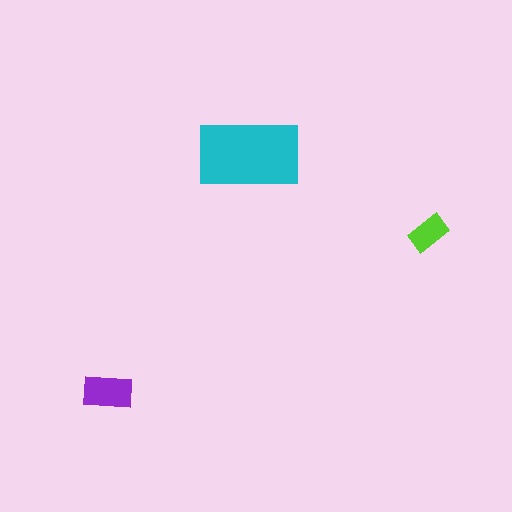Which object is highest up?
The cyan rectangle is topmost.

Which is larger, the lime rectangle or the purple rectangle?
The purple one.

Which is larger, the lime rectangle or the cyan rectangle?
The cyan one.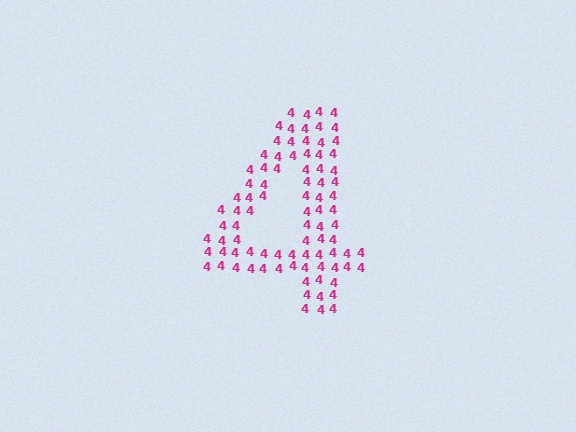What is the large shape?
The large shape is the digit 4.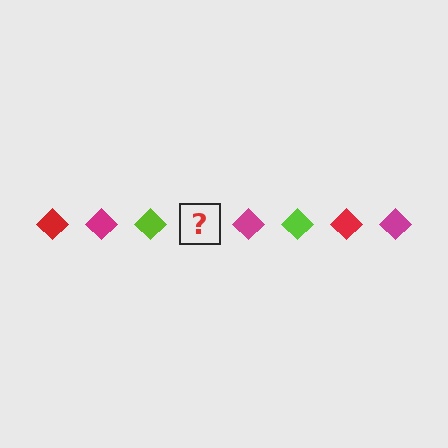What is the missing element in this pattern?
The missing element is a red diamond.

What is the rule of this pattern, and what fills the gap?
The rule is that the pattern cycles through red, magenta, lime diamonds. The gap should be filled with a red diamond.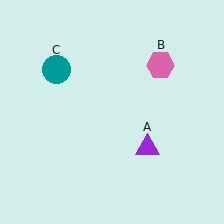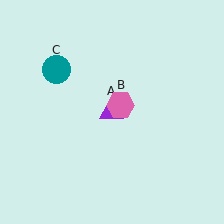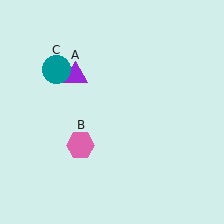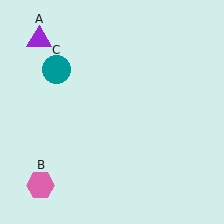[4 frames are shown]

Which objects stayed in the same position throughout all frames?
Teal circle (object C) remained stationary.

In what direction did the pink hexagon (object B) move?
The pink hexagon (object B) moved down and to the left.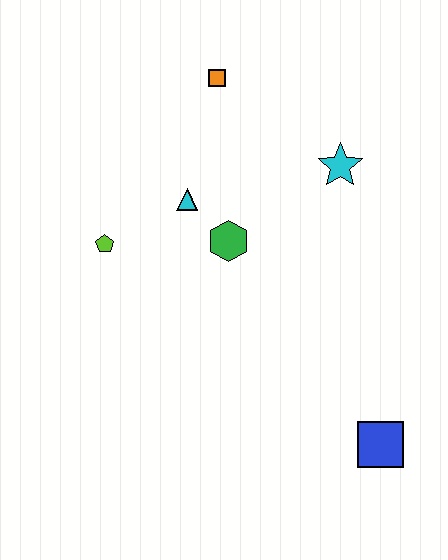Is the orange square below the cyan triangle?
No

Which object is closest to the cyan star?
The green hexagon is closest to the cyan star.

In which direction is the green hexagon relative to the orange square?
The green hexagon is below the orange square.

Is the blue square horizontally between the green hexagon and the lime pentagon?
No